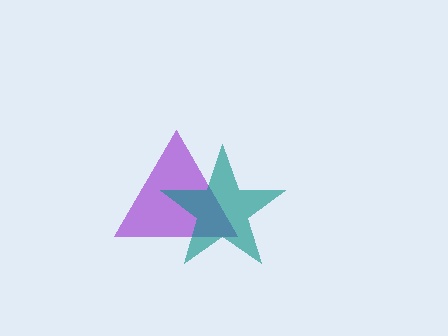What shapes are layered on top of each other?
The layered shapes are: a purple triangle, a teal star.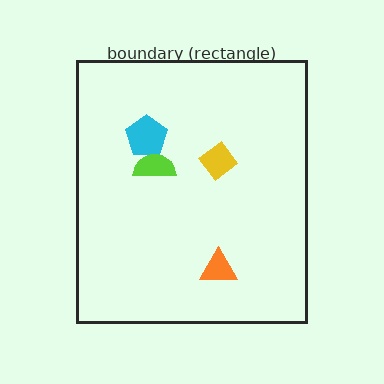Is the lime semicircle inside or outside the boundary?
Inside.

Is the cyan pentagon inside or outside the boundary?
Inside.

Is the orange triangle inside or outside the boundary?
Inside.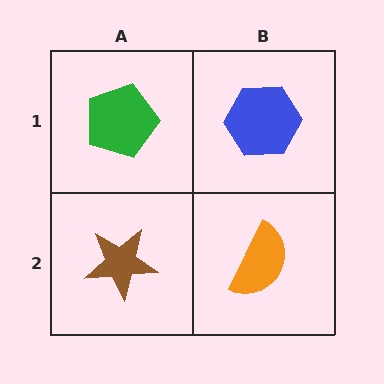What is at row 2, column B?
An orange semicircle.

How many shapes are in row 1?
2 shapes.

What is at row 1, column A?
A green pentagon.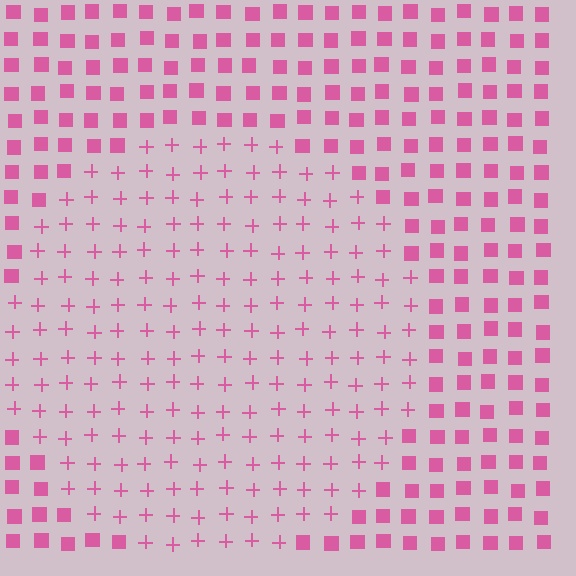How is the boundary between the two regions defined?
The boundary is defined by a change in element shape: plus signs inside vs. squares outside. All elements share the same color and spacing.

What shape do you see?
I see a circle.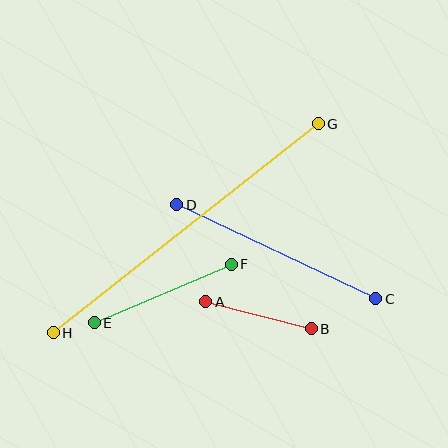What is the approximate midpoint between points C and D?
The midpoint is at approximately (276, 252) pixels.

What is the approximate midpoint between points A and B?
The midpoint is at approximately (258, 315) pixels.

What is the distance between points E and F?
The distance is approximately 149 pixels.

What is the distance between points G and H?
The distance is approximately 337 pixels.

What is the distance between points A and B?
The distance is approximately 109 pixels.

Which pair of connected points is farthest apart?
Points G and H are farthest apart.